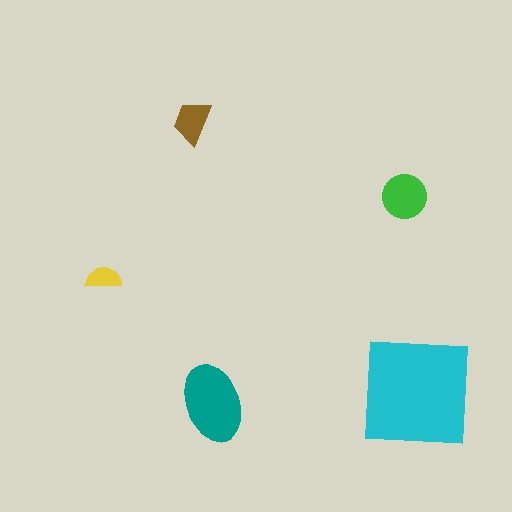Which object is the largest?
The cyan square.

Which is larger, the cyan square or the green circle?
The cyan square.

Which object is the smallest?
The yellow semicircle.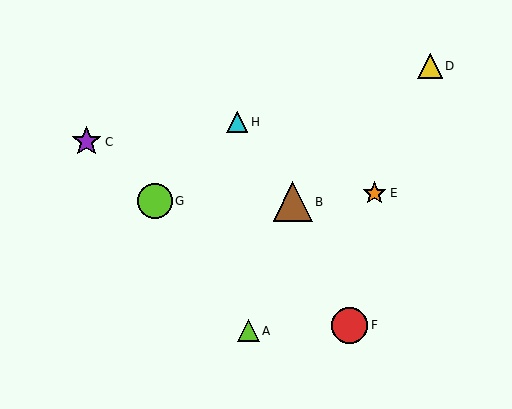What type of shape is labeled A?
Shape A is a lime triangle.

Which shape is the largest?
The brown triangle (labeled B) is the largest.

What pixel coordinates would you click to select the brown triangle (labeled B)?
Click at (293, 202) to select the brown triangle B.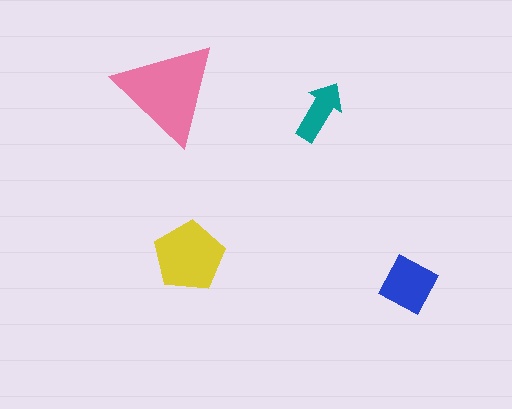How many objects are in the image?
There are 4 objects in the image.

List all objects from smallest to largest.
The teal arrow, the blue diamond, the yellow pentagon, the pink triangle.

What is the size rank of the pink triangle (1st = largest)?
1st.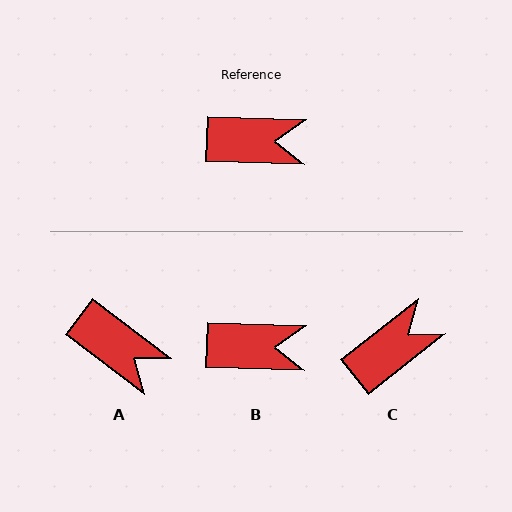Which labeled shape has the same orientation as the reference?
B.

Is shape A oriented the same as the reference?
No, it is off by about 36 degrees.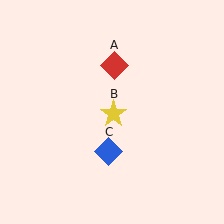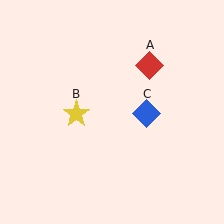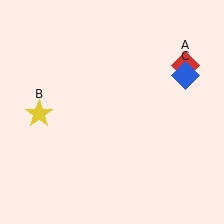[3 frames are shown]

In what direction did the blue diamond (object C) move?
The blue diamond (object C) moved up and to the right.